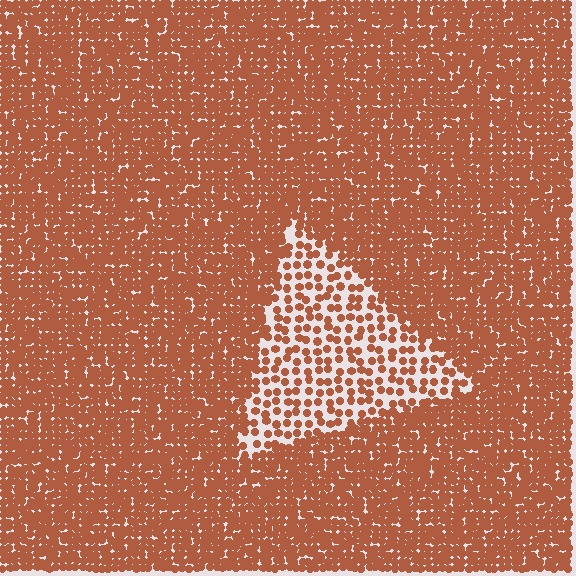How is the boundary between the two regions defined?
The boundary is defined by a change in element density (approximately 2.5x ratio). All elements are the same color, size, and shape.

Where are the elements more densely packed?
The elements are more densely packed outside the triangle boundary.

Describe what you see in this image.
The image contains small brown elements arranged at two different densities. A triangle-shaped region is visible where the elements are less densely packed than the surrounding area.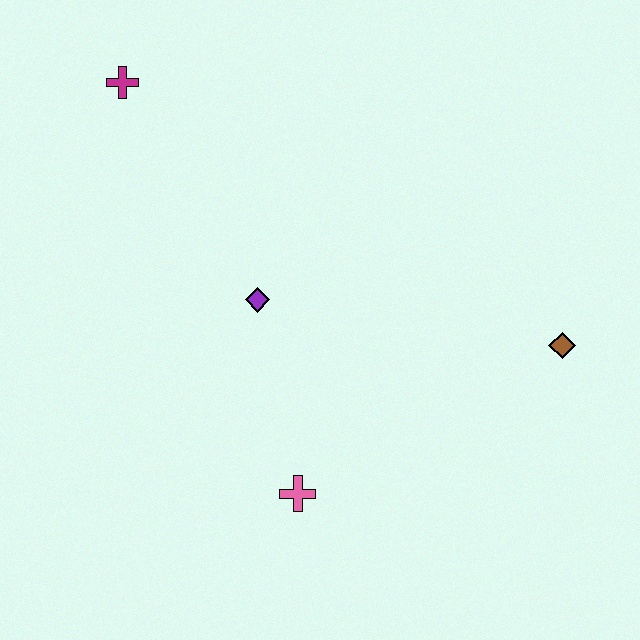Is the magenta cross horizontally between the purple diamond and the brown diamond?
No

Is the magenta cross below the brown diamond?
No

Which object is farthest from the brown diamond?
The magenta cross is farthest from the brown diamond.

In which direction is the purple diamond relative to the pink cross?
The purple diamond is above the pink cross.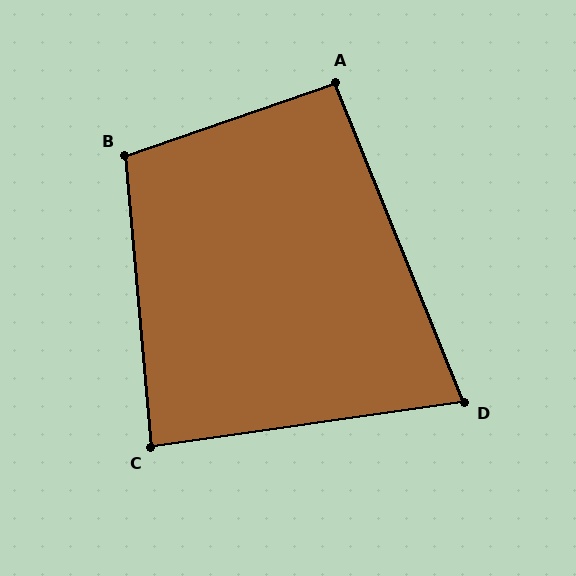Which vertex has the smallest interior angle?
D, at approximately 76 degrees.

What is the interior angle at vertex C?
Approximately 87 degrees (approximately right).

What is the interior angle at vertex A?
Approximately 93 degrees (approximately right).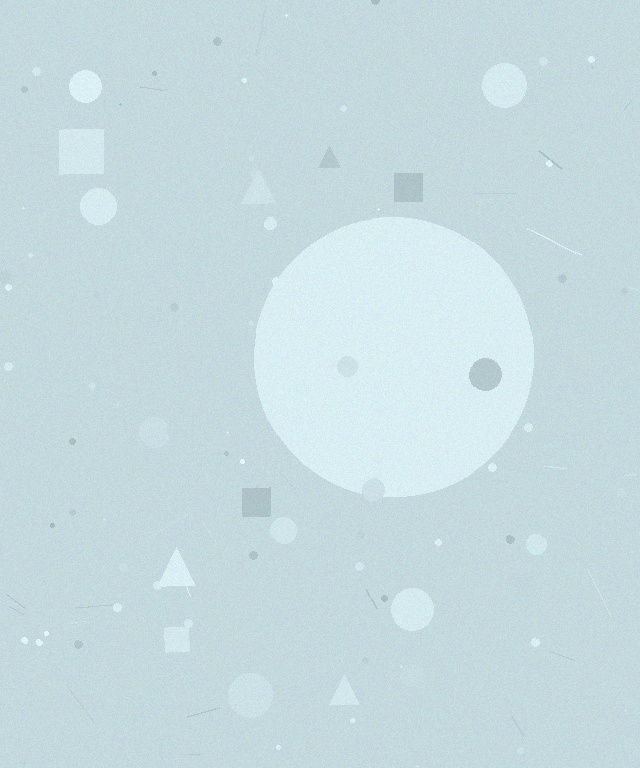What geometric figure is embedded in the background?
A circle is embedded in the background.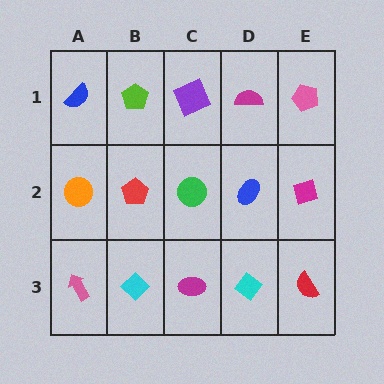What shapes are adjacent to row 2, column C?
A purple square (row 1, column C), a magenta ellipse (row 3, column C), a red pentagon (row 2, column B), a blue ellipse (row 2, column D).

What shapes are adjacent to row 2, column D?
A magenta semicircle (row 1, column D), a cyan diamond (row 3, column D), a green circle (row 2, column C), a magenta diamond (row 2, column E).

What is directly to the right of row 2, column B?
A green circle.